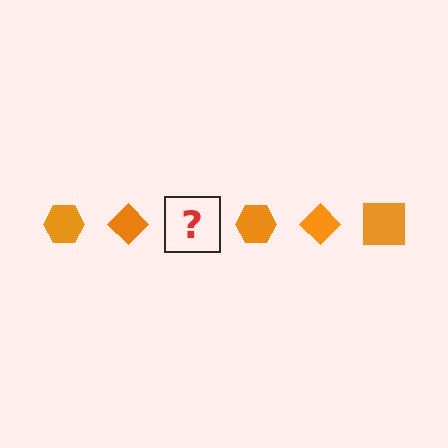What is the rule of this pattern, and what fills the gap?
The rule is that the pattern cycles through hexagon, diamond, square shapes in orange. The gap should be filled with an orange square.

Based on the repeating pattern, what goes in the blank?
The blank should be an orange square.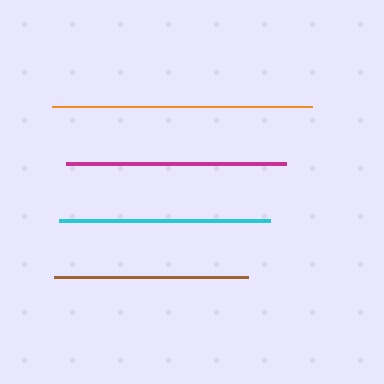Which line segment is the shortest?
The brown line is the shortest at approximately 194 pixels.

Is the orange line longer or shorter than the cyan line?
The orange line is longer than the cyan line.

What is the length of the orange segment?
The orange segment is approximately 260 pixels long.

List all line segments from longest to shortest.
From longest to shortest: orange, magenta, cyan, brown.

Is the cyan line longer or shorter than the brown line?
The cyan line is longer than the brown line.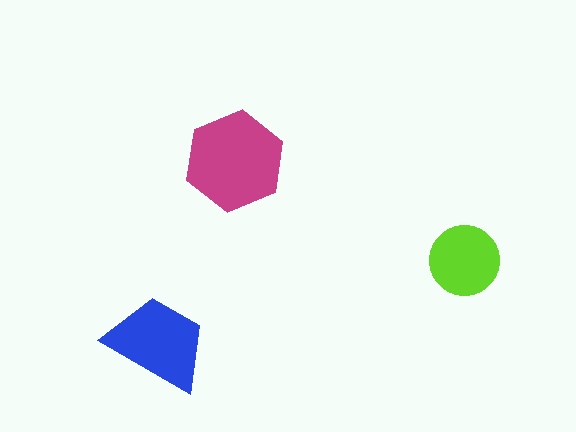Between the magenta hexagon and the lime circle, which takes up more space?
The magenta hexagon.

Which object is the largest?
The magenta hexagon.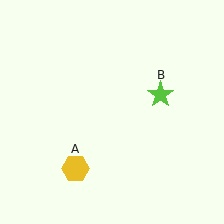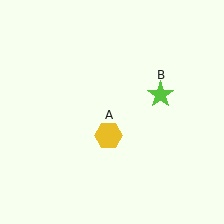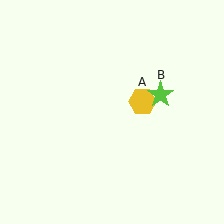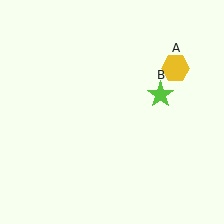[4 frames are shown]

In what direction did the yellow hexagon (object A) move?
The yellow hexagon (object A) moved up and to the right.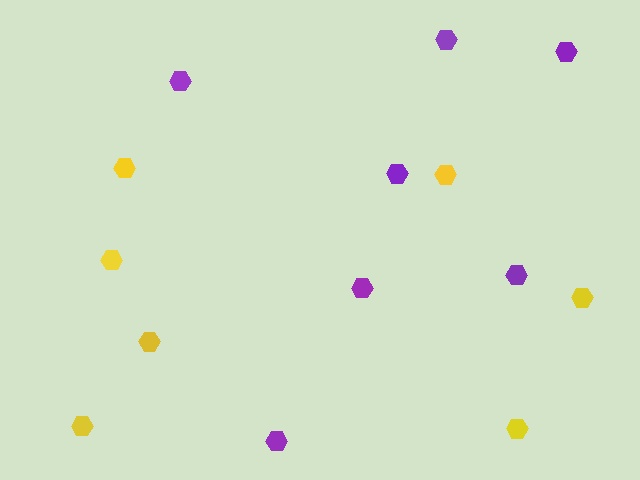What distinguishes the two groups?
There are 2 groups: one group of yellow hexagons (7) and one group of purple hexagons (7).